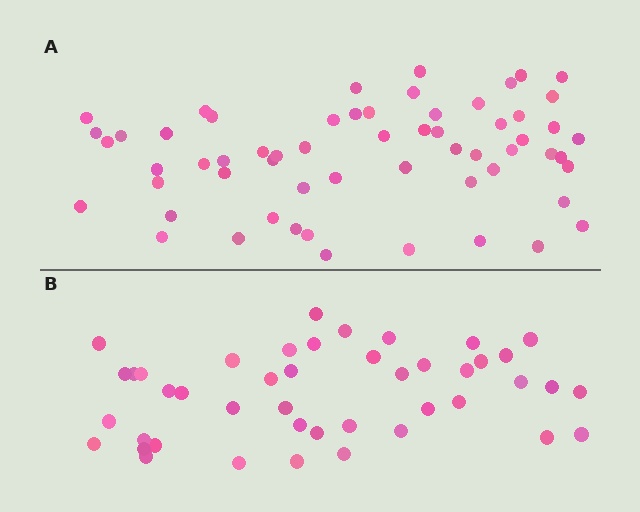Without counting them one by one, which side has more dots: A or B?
Region A (the top region) has more dots.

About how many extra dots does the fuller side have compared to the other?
Region A has approximately 15 more dots than region B.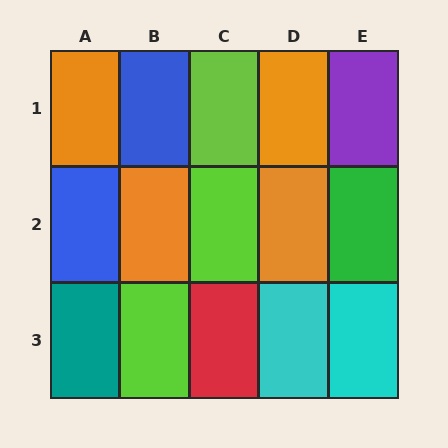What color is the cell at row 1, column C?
Lime.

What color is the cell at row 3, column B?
Lime.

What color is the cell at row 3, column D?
Cyan.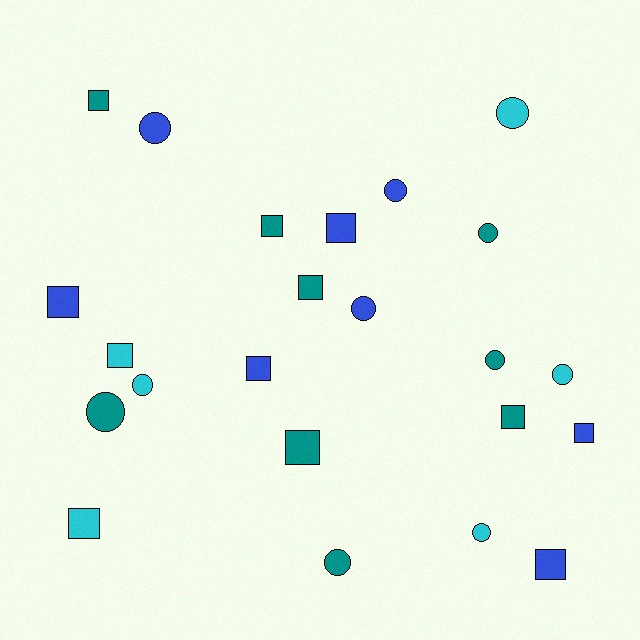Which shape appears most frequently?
Square, with 12 objects.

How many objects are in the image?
There are 23 objects.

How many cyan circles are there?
There are 4 cyan circles.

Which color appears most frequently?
Teal, with 9 objects.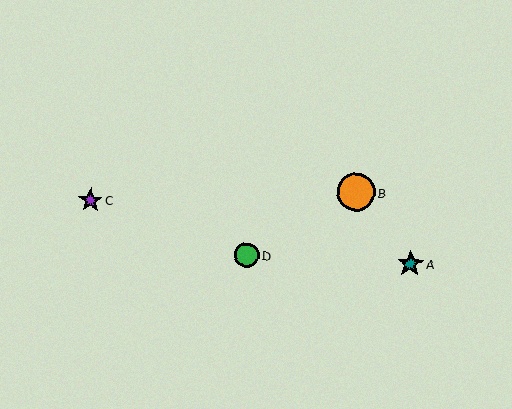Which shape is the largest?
The orange circle (labeled B) is the largest.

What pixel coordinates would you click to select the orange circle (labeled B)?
Click at (356, 192) to select the orange circle B.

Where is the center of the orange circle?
The center of the orange circle is at (356, 192).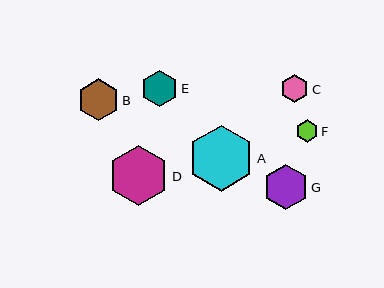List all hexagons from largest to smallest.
From largest to smallest: A, D, G, B, E, C, F.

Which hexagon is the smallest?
Hexagon F is the smallest with a size of approximately 22 pixels.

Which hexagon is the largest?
Hexagon A is the largest with a size of approximately 66 pixels.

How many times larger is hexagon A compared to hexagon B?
Hexagon A is approximately 1.6 times the size of hexagon B.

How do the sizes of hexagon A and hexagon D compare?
Hexagon A and hexagon D are approximately the same size.